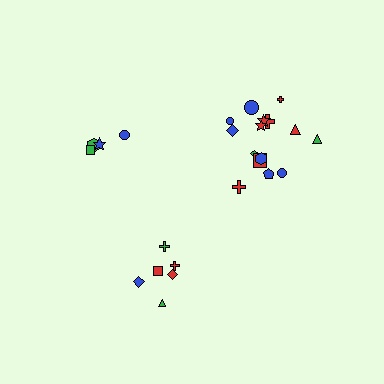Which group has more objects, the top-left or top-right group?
The top-right group.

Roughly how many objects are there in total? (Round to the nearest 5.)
Roughly 25 objects in total.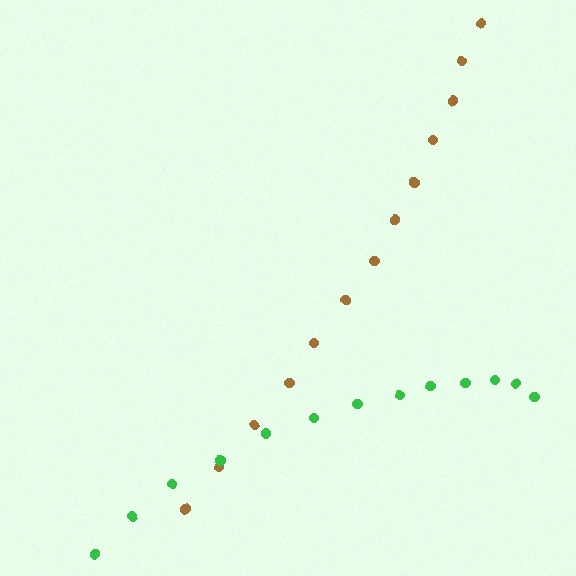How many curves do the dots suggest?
There are 2 distinct paths.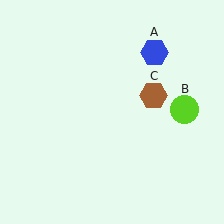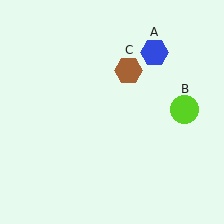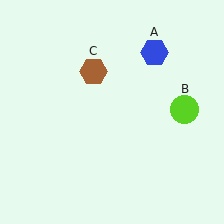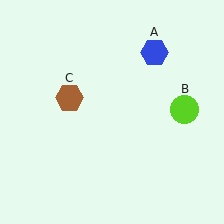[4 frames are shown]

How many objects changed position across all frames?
1 object changed position: brown hexagon (object C).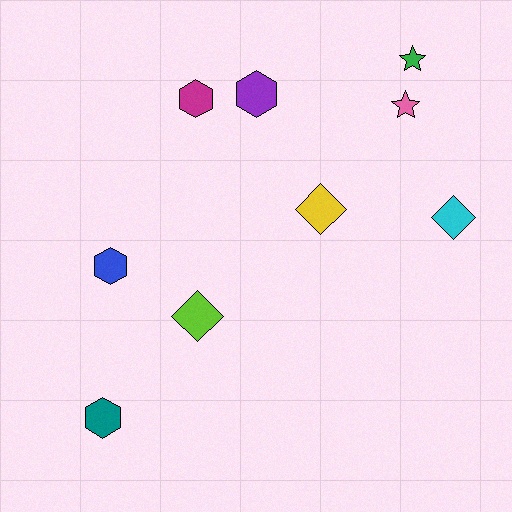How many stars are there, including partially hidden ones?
There are 2 stars.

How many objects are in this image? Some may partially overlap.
There are 9 objects.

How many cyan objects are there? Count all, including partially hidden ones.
There is 1 cyan object.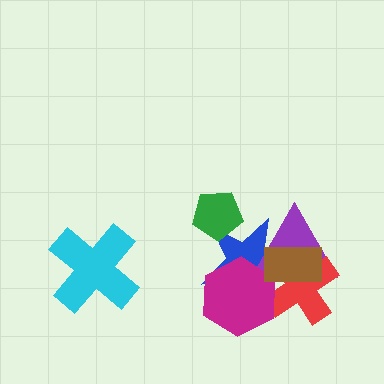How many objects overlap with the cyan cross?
0 objects overlap with the cyan cross.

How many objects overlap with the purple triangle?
4 objects overlap with the purple triangle.